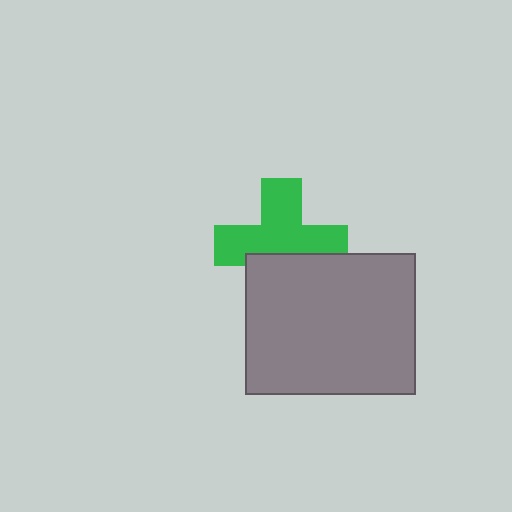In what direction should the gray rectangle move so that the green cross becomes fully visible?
The gray rectangle should move down. That is the shortest direction to clear the overlap and leave the green cross fully visible.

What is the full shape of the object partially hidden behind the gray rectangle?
The partially hidden object is a green cross.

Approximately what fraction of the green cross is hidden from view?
Roughly 34% of the green cross is hidden behind the gray rectangle.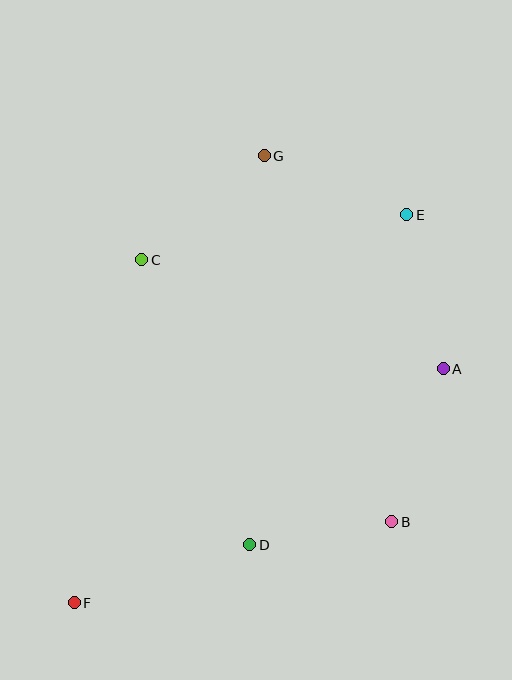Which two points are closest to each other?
Points B and D are closest to each other.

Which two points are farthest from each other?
Points E and F are farthest from each other.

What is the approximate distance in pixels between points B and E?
The distance between B and E is approximately 307 pixels.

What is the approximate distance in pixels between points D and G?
The distance between D and G is approximately 389 pixels.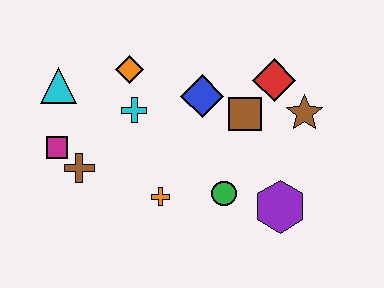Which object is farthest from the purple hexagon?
The cyan triangle is farthest from the purple hexagon.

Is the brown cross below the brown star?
Yes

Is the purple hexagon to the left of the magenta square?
No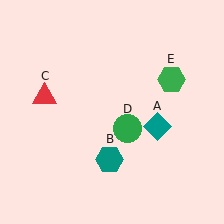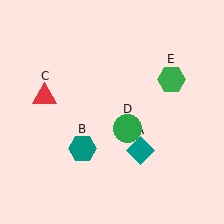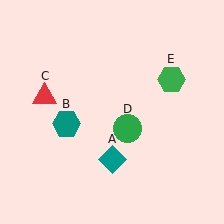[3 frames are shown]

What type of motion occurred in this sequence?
The teal diamond (object A), teal hexagon (object B) rotated clockwise around the center of the scene.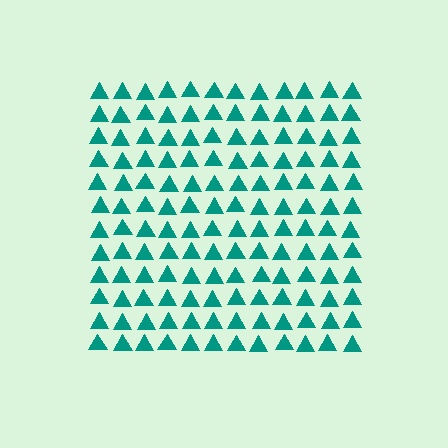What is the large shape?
The large shape is a square.